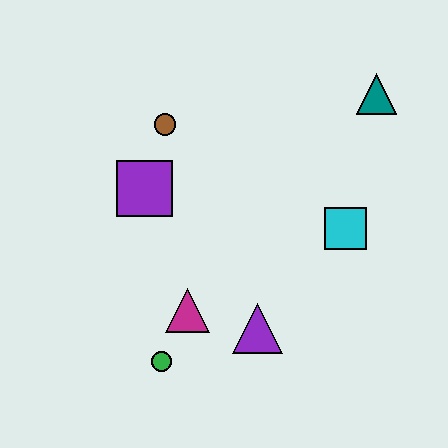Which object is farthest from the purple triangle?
The teal triangle is farthest from the purple triangle.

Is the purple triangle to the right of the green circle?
Yes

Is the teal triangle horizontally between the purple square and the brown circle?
No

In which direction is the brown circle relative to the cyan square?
The brown circle is to the left of the cyan square.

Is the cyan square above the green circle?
Yes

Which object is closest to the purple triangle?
The magenta triangle is closest to the purple triangle.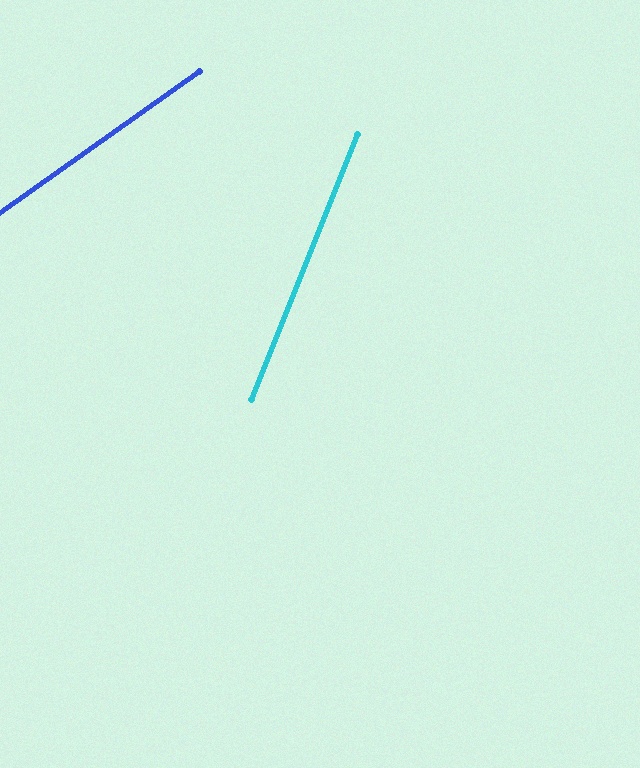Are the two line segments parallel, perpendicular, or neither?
Neither parallel nor perpendicular — they differ by about 33°.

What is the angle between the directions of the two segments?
Approximately 33 degrees.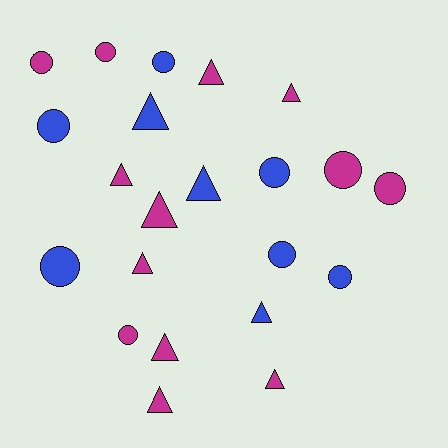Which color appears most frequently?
Magenta, with 13 objects.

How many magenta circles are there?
There are 5 magenta circles.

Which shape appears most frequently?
Circle, with 11 objects.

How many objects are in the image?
There are 22 objects.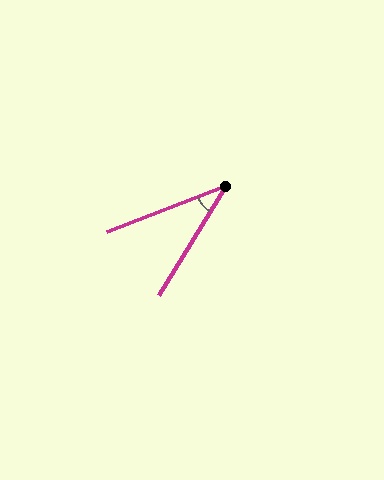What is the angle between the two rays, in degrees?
Approximately 37 degrees.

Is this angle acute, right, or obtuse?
It is acute.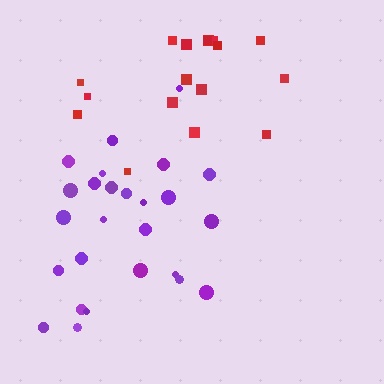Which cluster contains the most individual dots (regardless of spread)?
Purple (26).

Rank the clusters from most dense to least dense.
purple, red.